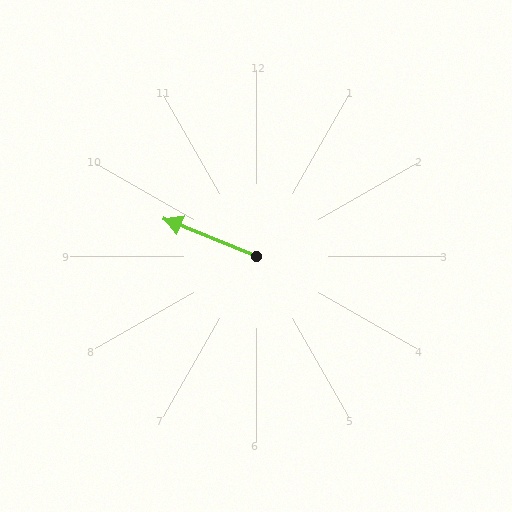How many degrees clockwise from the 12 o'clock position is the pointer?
Approximately 292 degrees.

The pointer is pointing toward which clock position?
Roughly 10 o'clock.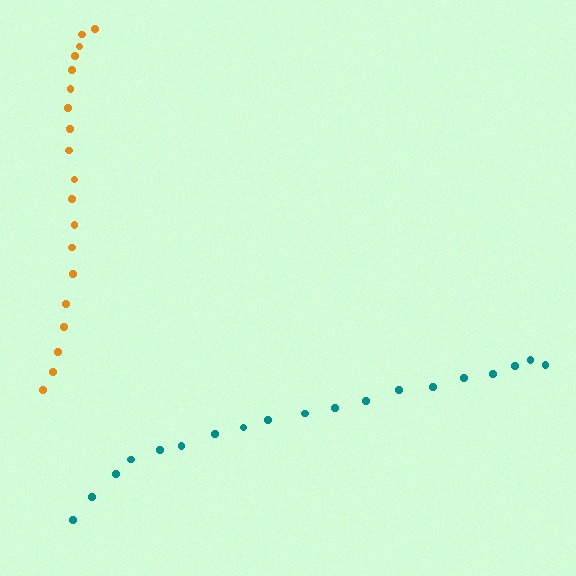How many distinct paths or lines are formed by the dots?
There are 2 distinct paths.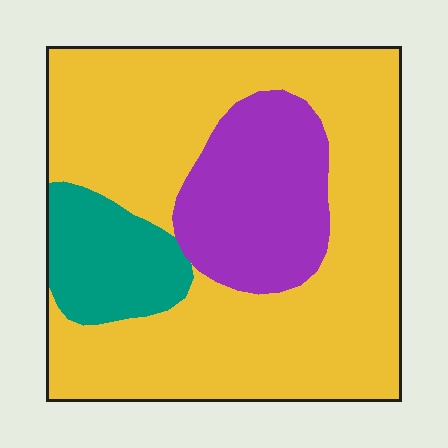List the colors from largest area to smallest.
From largest to smallest: yellow, purple, teal.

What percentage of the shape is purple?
Purple covers roughly 20% of the shape.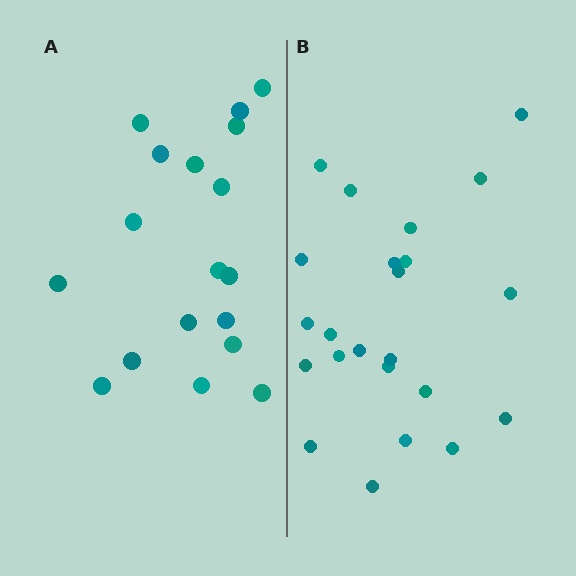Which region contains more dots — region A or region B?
Region B (the right region) has more dots.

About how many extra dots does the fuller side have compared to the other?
Region B has about 5 more dots than region A.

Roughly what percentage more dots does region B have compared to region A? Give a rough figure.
About 30% more.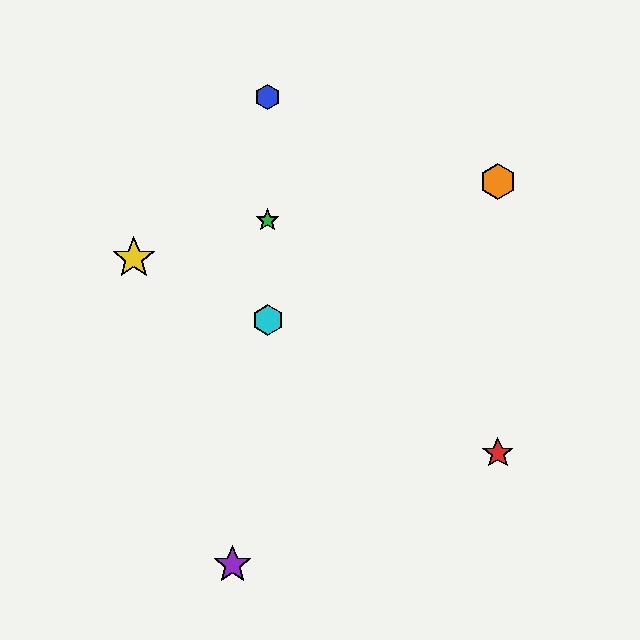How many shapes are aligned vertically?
3 shapes (the blue hexagon, the green star, the cyan hexagon) are aligned vertically.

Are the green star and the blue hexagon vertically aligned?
Yes, both are at x≈268.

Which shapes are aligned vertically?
The blue hexagon, the green star, the cyan hexagon are aligned vertically.